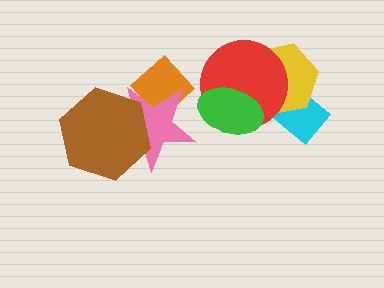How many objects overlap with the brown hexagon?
1 object overlaps with the brown hexagon.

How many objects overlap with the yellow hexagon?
3 objects overlap with the yellow hexagon.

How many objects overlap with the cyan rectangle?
2 objects overlap with the cyan rectangle.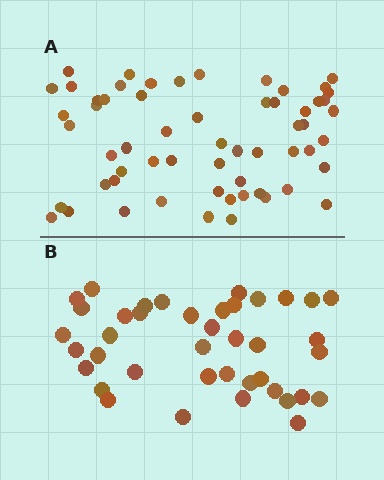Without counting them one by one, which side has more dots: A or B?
Region A (the top region) has more dots.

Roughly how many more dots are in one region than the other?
Region A has approximately 20 more dots than region B.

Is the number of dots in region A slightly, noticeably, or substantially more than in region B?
Region A has substantially more. The ratio is roughly 1.5 to 1.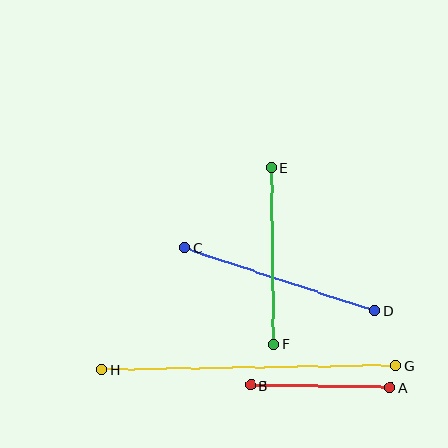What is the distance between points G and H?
The distance is approximately 294 pixels.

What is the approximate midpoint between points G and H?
The midpoint is at approximately (248, 368) pixels.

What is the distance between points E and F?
The distance is approximately 177 pixels.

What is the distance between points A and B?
The distance is approximately 139 pixels.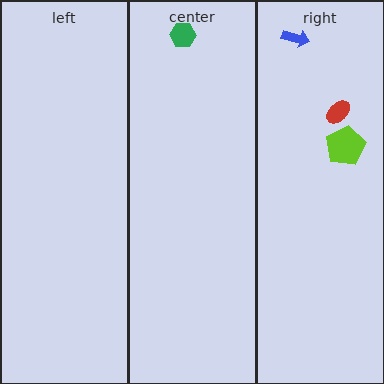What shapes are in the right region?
The red ellipse, the blue arrow, the lime pentagon.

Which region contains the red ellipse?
The right region.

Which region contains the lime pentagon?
The right region.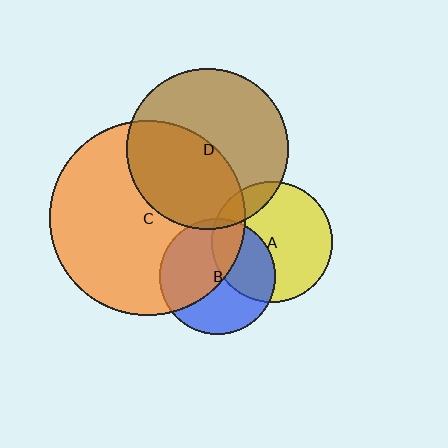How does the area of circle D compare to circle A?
Approximately 1.8 times.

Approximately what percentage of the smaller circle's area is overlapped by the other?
Approximately 15%.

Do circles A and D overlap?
Yes.